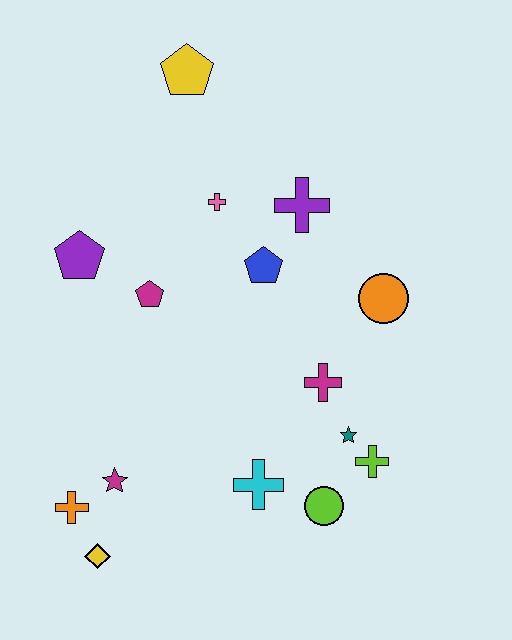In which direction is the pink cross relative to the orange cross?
The pink cross is above the orange cross.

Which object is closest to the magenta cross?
The teal star is closest to the magenta cross.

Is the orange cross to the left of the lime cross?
Yes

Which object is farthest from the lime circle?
The yellow pentagon is farthest from the lime circle.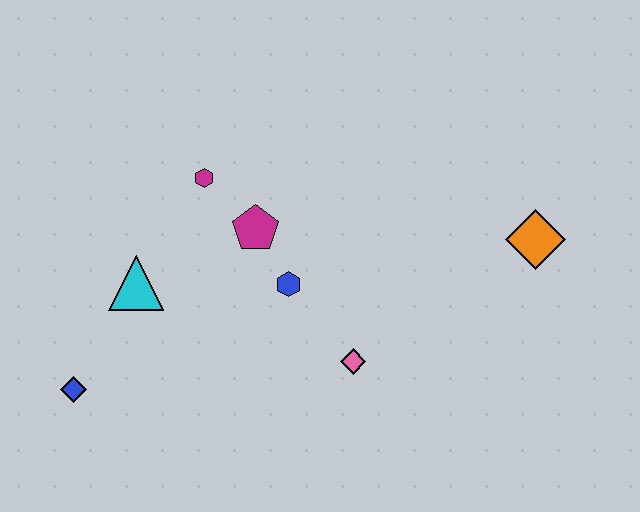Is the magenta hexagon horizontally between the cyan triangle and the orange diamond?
Yes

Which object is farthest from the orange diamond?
The blue diamond is farthest from the orange diamond.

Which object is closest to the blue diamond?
The cyan triangle is closest to the blue diamond.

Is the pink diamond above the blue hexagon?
No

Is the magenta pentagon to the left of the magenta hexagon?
No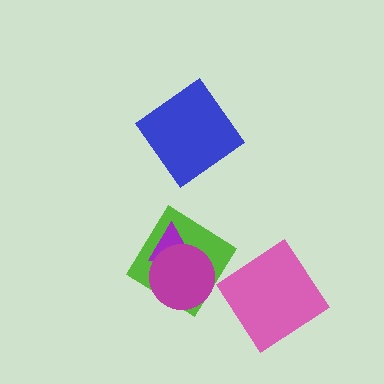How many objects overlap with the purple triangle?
2 objects overlap with the purple triangle.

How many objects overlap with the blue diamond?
0 objects overlap with the blue diamond.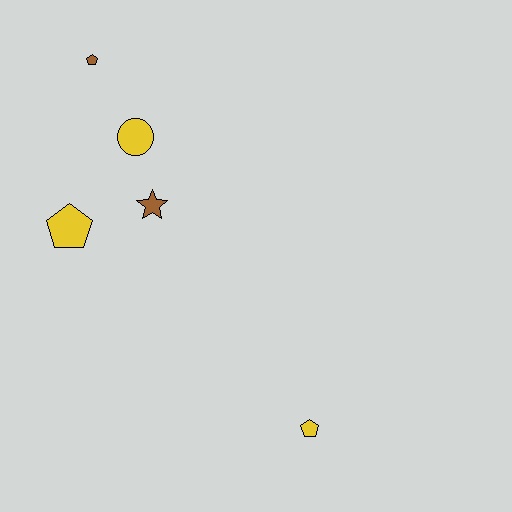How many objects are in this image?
There are 5 objects.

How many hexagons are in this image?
There are no hexagons.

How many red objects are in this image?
There are no red objects.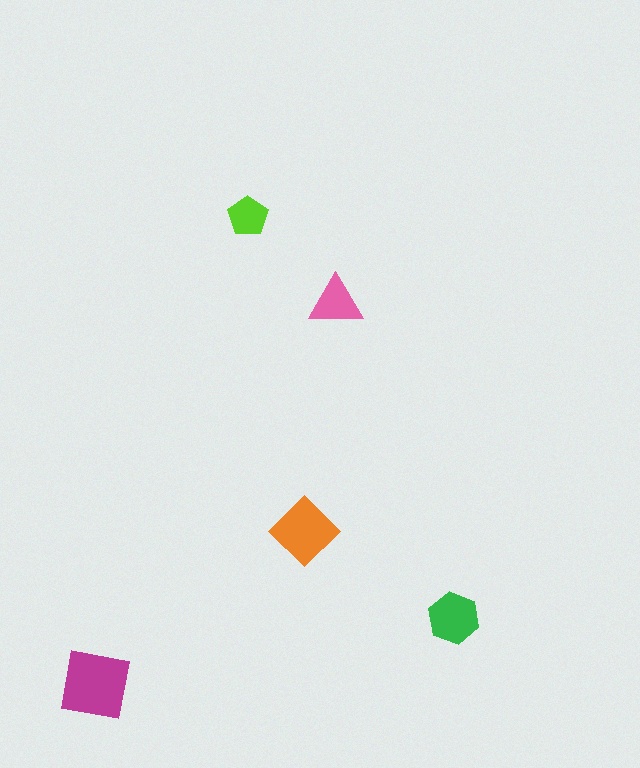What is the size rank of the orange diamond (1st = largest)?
2nd.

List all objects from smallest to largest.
The lime pentagon, the pink triangle, the green hexagon, the orange diamond, the magenta square.